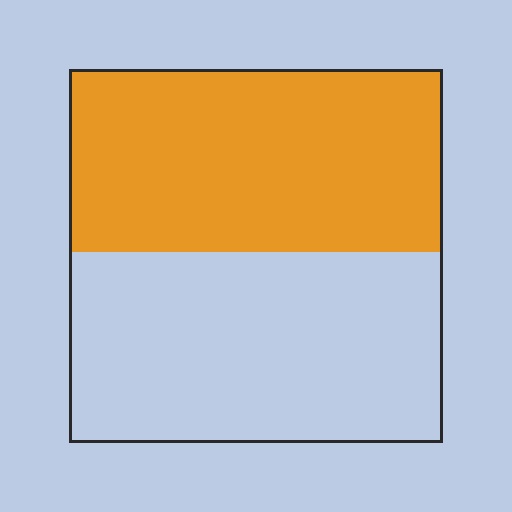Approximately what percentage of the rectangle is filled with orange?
Approximately 50%.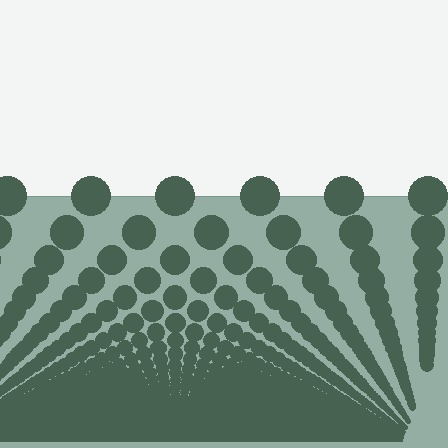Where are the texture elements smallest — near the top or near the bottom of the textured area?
Near the bottom.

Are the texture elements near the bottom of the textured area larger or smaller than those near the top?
Smaller. The gradient is inverted — elements near the bottom are smaller and denser.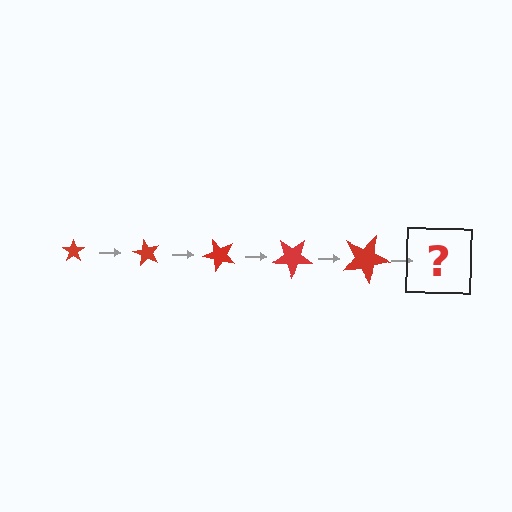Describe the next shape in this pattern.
It should be a star, larger than the previous one and rotated 300 degrees from the start.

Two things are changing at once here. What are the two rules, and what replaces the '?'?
The two rules are that the star grows larger each step and it rotates 60 degrees each step. The '?' should be a star, larger than the previous one and rotated 300 degrees from the start.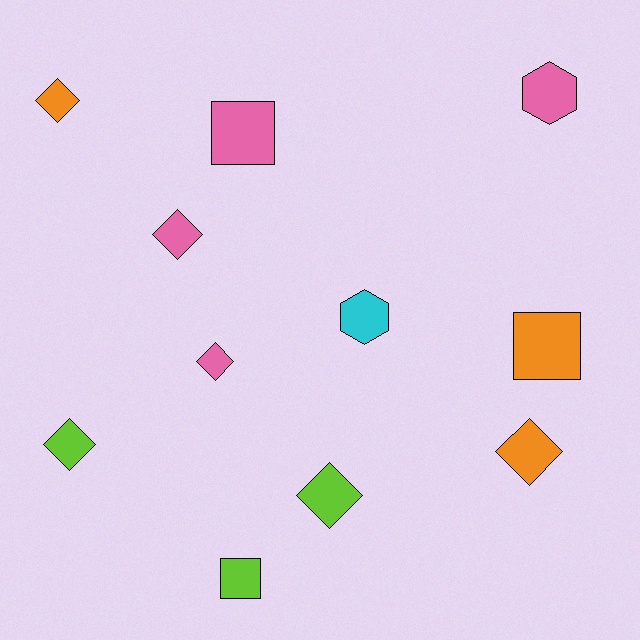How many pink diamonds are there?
There are 2 pink diamonds.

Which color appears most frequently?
Pink, with 4 objects.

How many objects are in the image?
There are 11 objects.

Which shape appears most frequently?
Diamond, with 6 objects.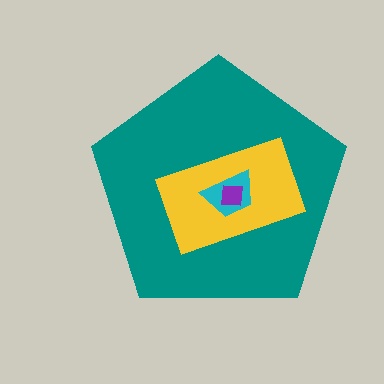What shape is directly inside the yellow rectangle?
The cyan trapezoid.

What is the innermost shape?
The purple square.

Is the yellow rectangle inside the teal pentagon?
Yes.